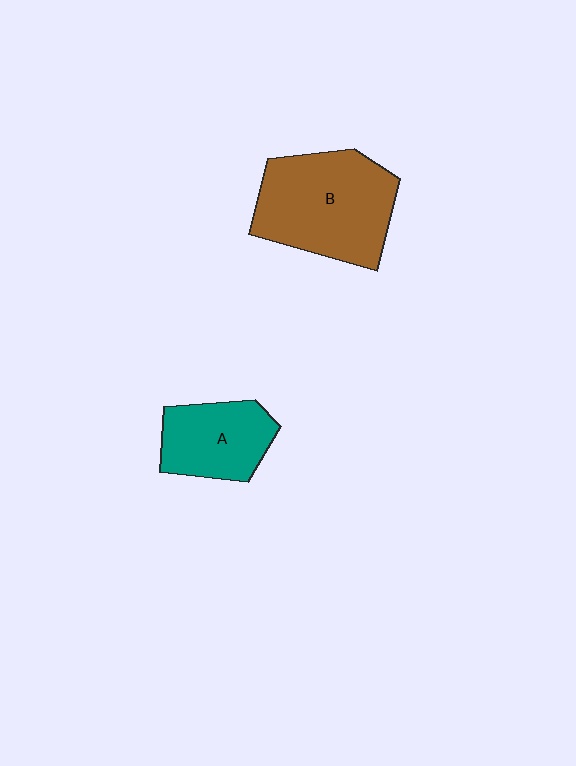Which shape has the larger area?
Shape B (brown).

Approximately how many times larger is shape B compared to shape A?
Approximately 1.7 times.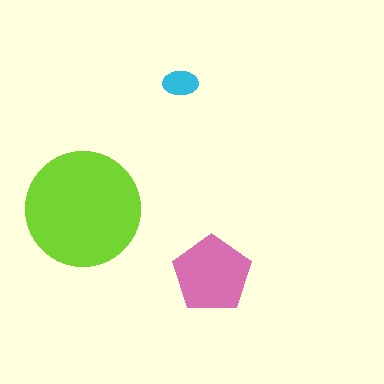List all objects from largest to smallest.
The lime circle, the pink pentagon, the cyan ellipse.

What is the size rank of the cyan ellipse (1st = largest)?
3rd.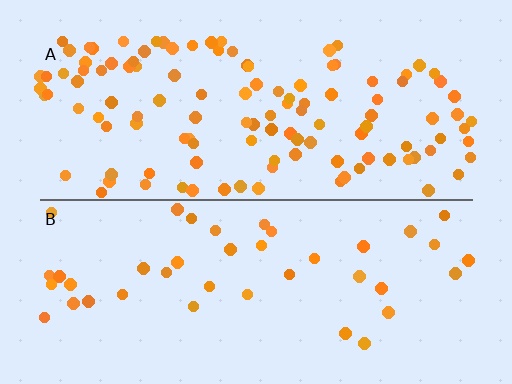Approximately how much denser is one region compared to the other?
Approximately 2.8× — region A over region B.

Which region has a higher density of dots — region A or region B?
A (the top).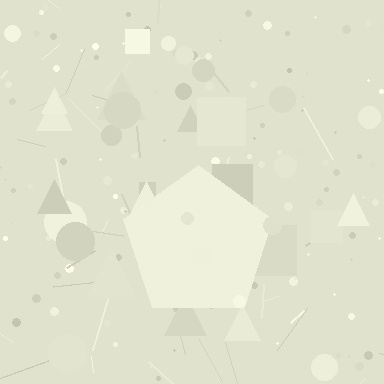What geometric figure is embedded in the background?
A pentagon is embedded in the background.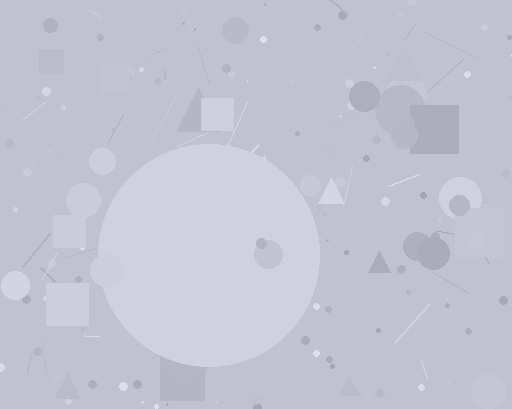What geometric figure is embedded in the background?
A circle is embedded in the background.